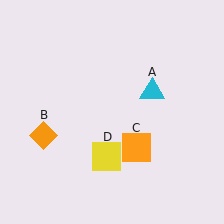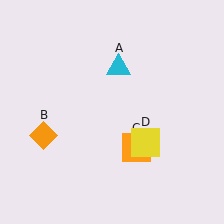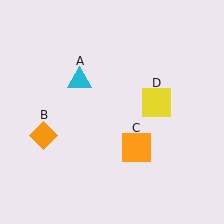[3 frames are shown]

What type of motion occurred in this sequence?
The cyan triangle (object A), yellow square (object D) rotated counterclockwise around the center of the scene.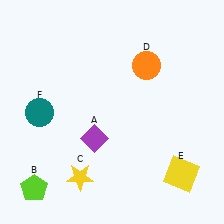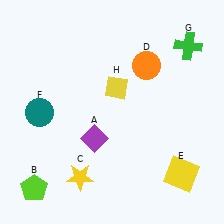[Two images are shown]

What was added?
A green cross (G), a yellow diamond (H) were added in Image 2.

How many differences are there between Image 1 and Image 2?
There are 2 differences between the two images.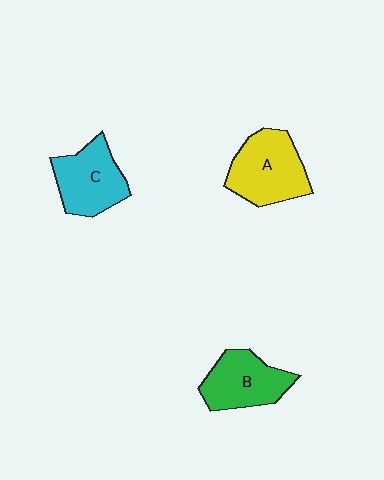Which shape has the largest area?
Shape A (yellow).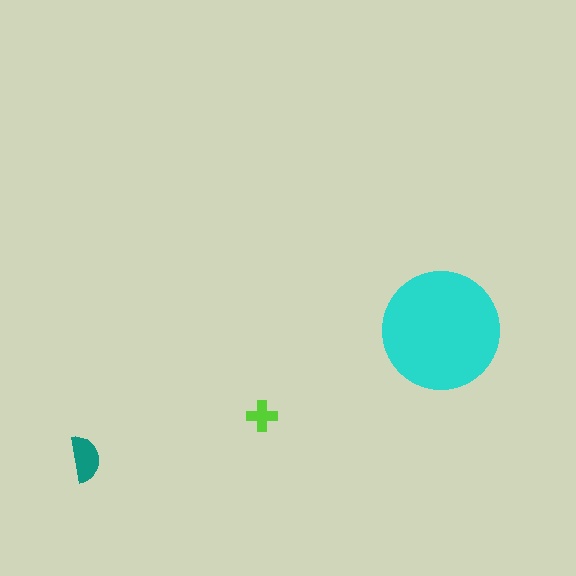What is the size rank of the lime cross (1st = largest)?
3rd.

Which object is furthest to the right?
The cyan circle is rightmost.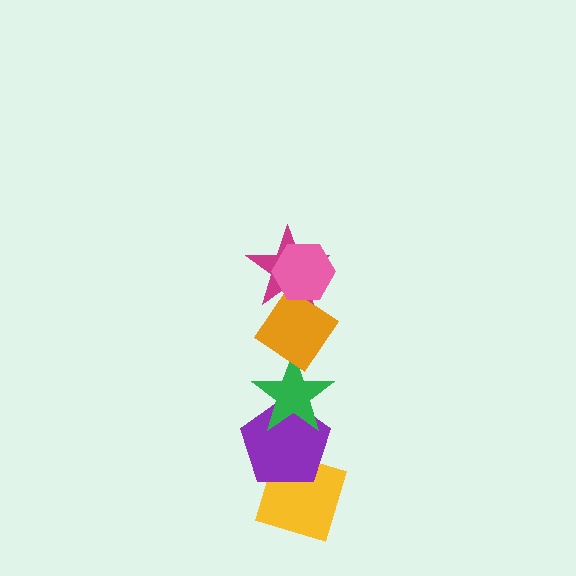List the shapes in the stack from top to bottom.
From top to bottom: the pink hexagon, the magenta star, the orange diamond, the green star, the purple pentagon, the yellow diamond.